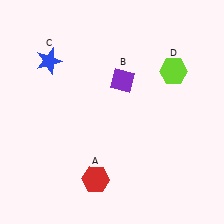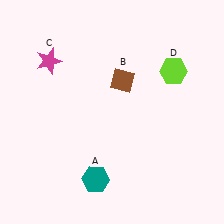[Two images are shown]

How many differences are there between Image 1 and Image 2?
There are 3 differences between the two images.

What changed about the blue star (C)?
In Image 1, C is blue. In Image 2, it changed to magenta.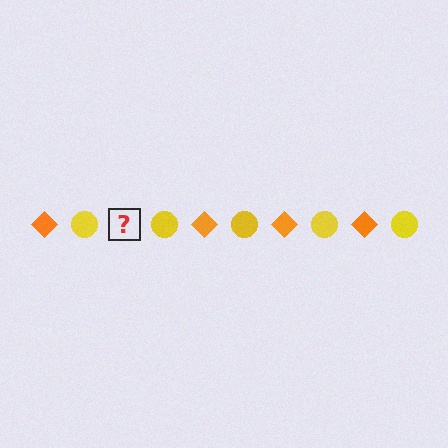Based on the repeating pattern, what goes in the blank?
The blank should be an orange diamond.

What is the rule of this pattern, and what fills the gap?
The rule is that the pattern alternates between orange diamond and yellow circle. The gap should be filled with an orange diamond.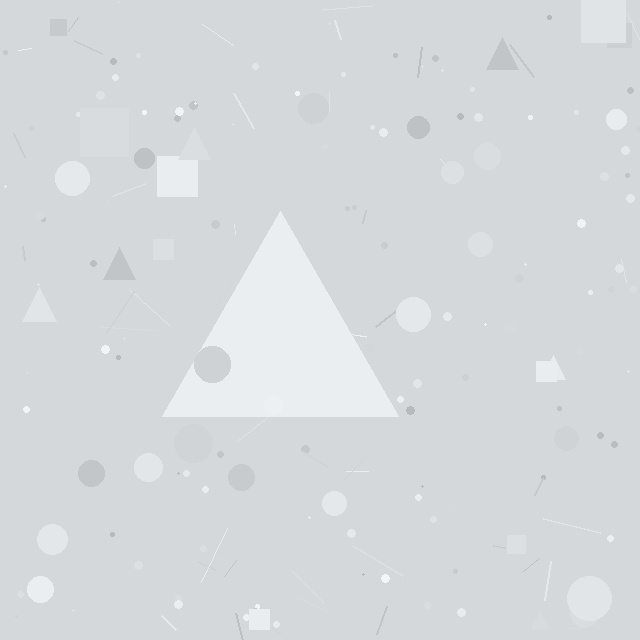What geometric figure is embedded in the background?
A triangle is embedded in the background.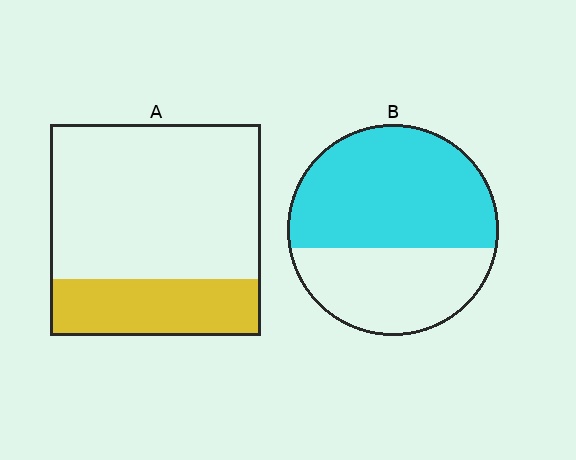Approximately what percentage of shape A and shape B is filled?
A is approximately 25% and B is approximately 60%.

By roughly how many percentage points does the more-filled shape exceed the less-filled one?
By roughly 35 percentage points (B over A).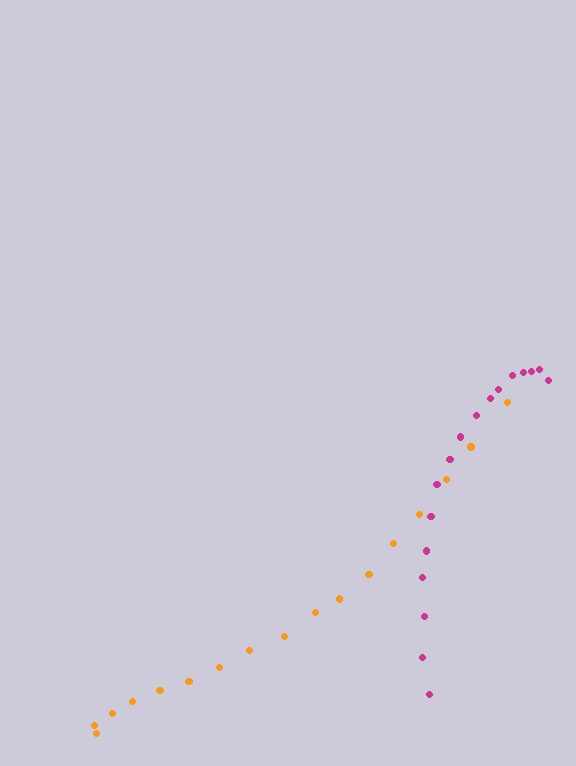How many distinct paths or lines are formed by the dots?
There are 2 distinct paths.